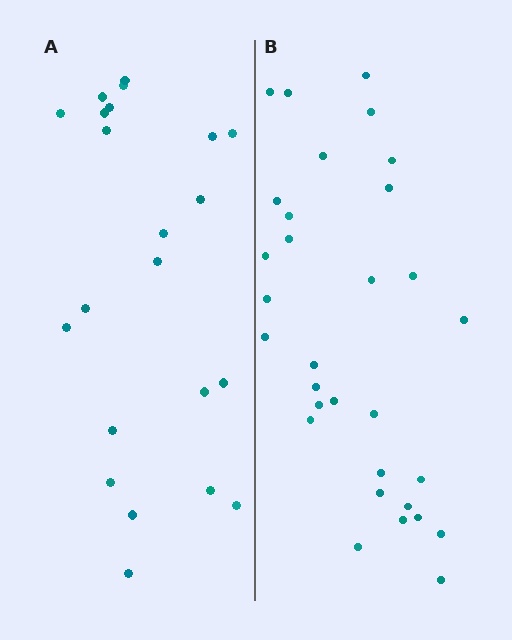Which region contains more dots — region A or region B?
Region B (the right region) has more dots.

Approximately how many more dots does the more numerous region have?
Region B has roughly 8 or so more dots than region A.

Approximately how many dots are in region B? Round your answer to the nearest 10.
About 30 dots. (The exact count is 31, which rounds to 30.)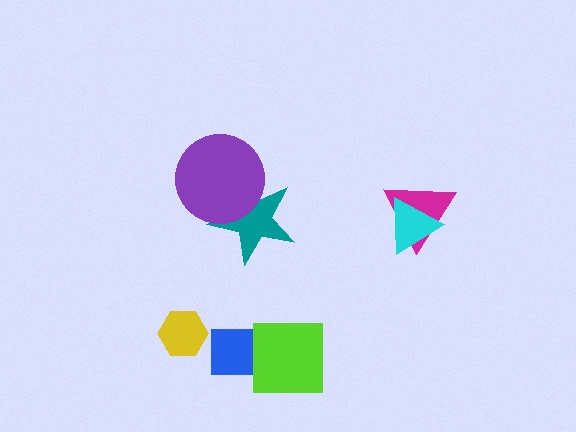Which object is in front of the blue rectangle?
The lime square is in front of the blue rectangle.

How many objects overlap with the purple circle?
1 object overlaps with the purple circle.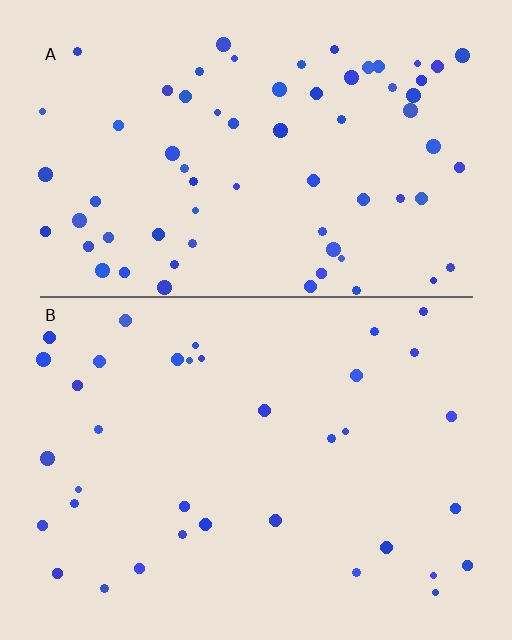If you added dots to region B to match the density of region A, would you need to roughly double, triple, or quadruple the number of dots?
Approximately double.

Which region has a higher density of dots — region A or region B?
A (the top).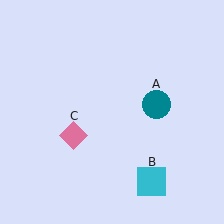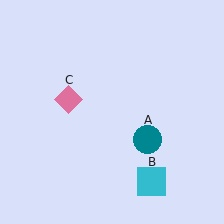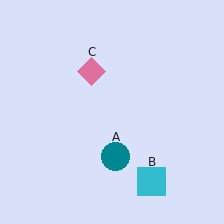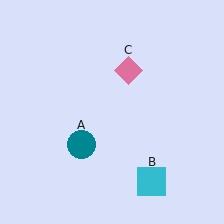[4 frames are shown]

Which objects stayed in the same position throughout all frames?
Cyan square (object B) remained stationary.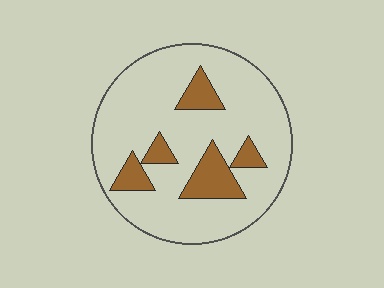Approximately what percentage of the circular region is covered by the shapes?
Approximately 15%.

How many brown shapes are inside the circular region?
5.